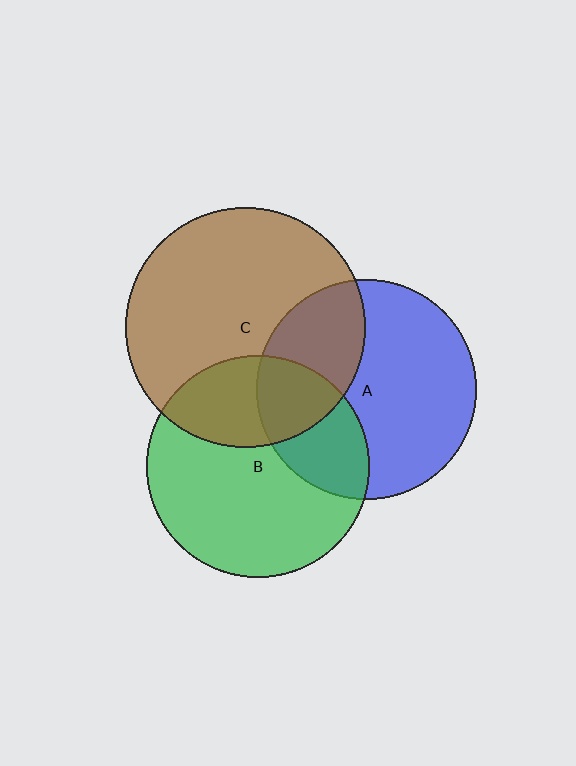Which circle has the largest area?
Circle C (brown).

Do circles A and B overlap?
Yes.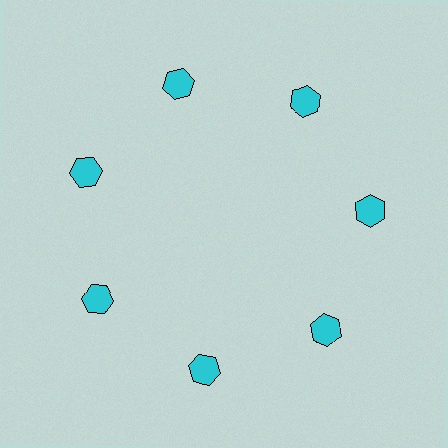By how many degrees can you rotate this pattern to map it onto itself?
The pattern maps onto itself every 51 degrees of rotation.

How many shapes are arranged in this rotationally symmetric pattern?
There are 7 shapes, arranged in 7 groups of 1.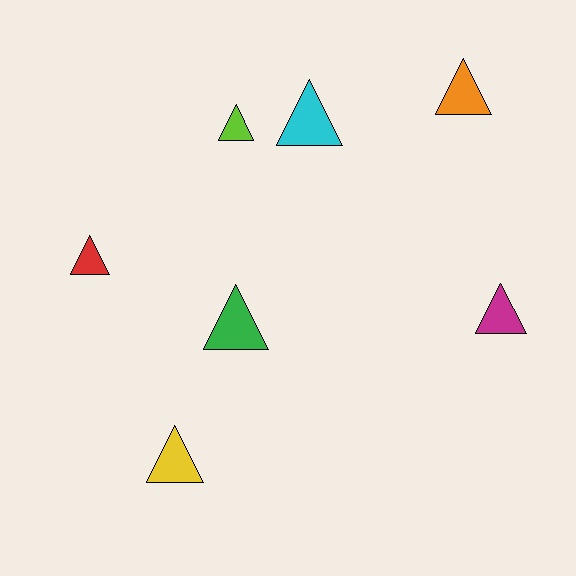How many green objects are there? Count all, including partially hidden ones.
There is 1 green object.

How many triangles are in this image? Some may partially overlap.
There are 7 triangles.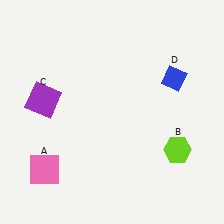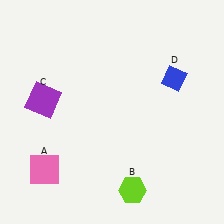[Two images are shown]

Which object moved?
The lime hexagon (B) moved left.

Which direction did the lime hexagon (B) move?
The lime hexagon (B) moved left.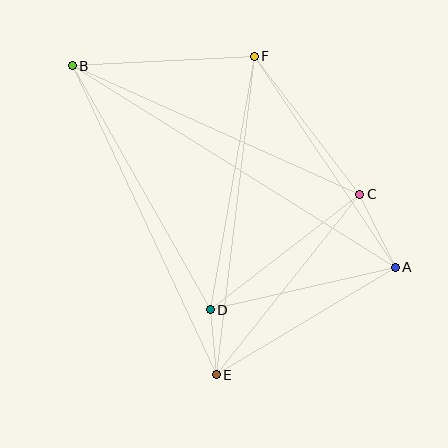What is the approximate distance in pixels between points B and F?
The distance between B and F is approximately 182 pixels.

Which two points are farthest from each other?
Points A and B are farthest from each other.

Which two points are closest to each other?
Points D and E are closest to each other.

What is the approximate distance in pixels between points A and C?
The distance between A and C is approximately 81 pixels.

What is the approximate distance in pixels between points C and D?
The distance between C and D is approximately 189 pixels.